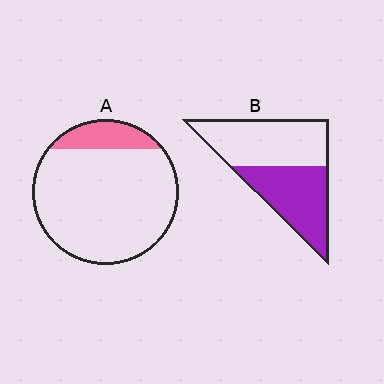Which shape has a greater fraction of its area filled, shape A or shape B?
Shape B.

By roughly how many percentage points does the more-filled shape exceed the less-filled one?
By roughly 30 percentage points (B over A).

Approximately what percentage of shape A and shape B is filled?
A is approximately 15% and B is approximately 45%.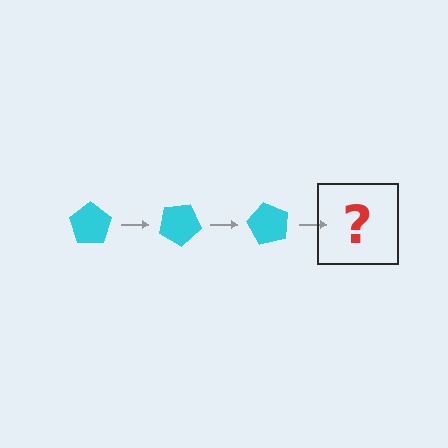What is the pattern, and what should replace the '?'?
The pattern is that the pentagon rotates 30 degrees each step. The '?' should be a cyan pentagon rotated 90 degrees.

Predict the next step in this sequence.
The next step is a cyan pentagon rotated 90 degrees.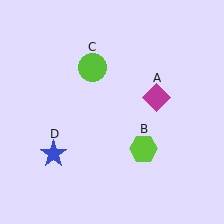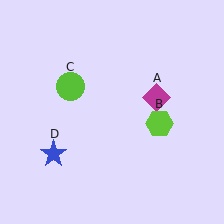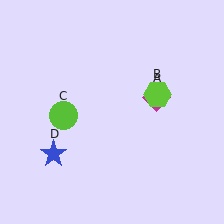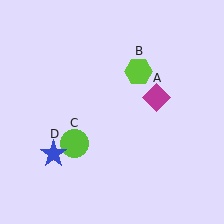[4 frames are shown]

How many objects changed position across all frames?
2 objects changed position: lime hexagon (object B), lime circle (object C).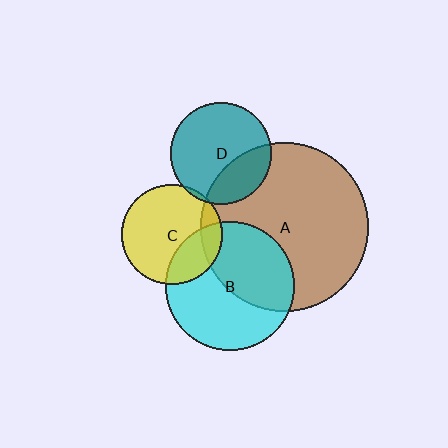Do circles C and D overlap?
Yes.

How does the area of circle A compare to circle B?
Approximately 1.7 times.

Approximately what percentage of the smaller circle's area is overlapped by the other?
Approximately 5%.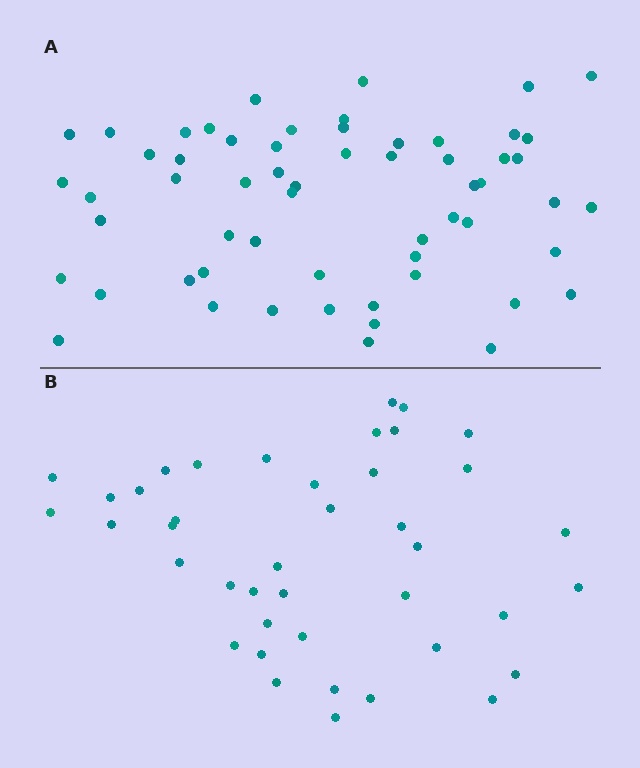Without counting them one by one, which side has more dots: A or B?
Region A (the top region) has more dots.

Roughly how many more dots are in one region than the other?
Region A has approximately 20 more dots than region B.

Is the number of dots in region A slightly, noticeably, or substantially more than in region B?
Region A has noticeably more, but not dramatically so. The ratio is roughly 1.4 to 1.